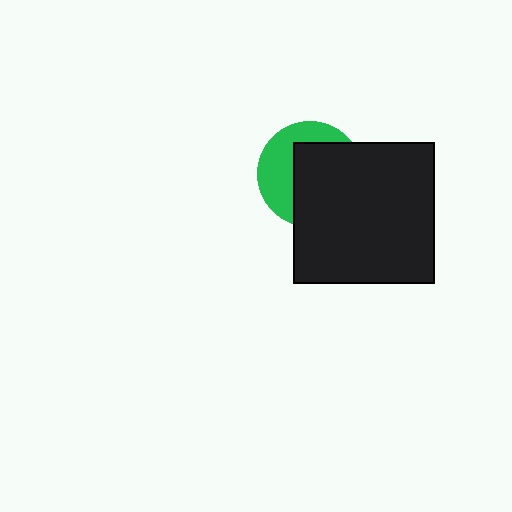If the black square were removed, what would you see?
You would see the complete green circle.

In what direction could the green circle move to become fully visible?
The green circle could move toward the upper-left. That would shift it out from behind the black square entirely.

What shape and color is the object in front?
The object in front is a black square.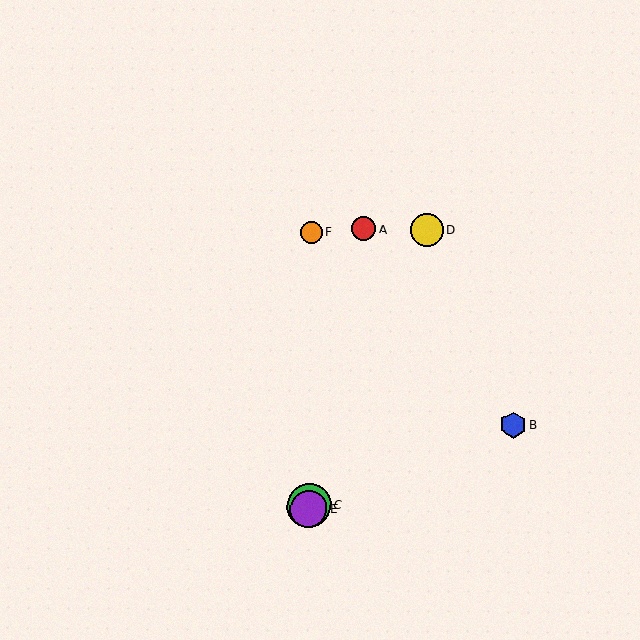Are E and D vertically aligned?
No, E is at x≈309 and D is at x≈427.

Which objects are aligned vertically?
Objects C, E, F are aligned vertically.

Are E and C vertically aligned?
Yes, both are at x≈309.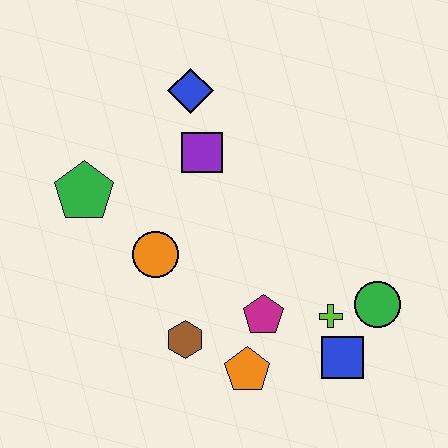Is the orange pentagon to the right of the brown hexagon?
Yes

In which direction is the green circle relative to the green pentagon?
The green circle is to the right of the green pentagon.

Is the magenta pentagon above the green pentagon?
No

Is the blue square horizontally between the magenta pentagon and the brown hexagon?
No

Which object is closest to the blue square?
The lime cross is closest to the blue square.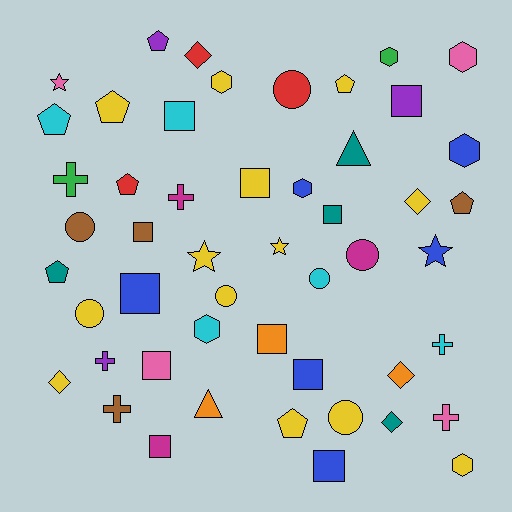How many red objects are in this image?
There are 3 red objects.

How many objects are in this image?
There are 50 objects.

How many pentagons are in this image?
There are 8 pentagons.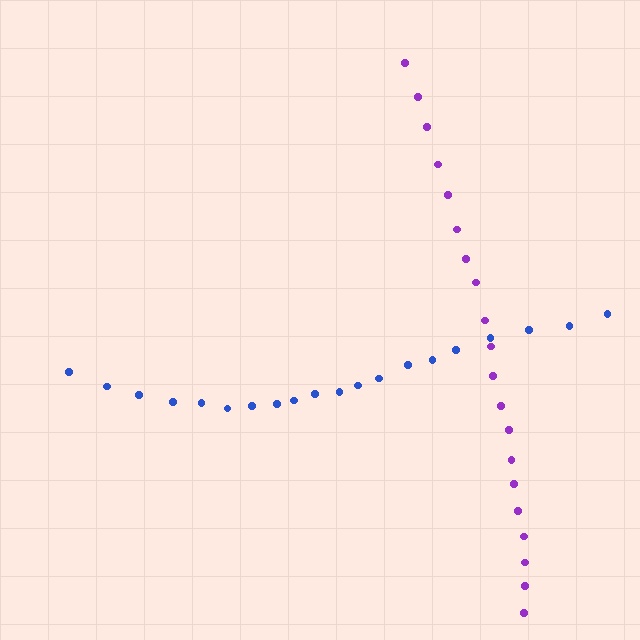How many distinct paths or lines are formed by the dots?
There are 2 distinct paths.